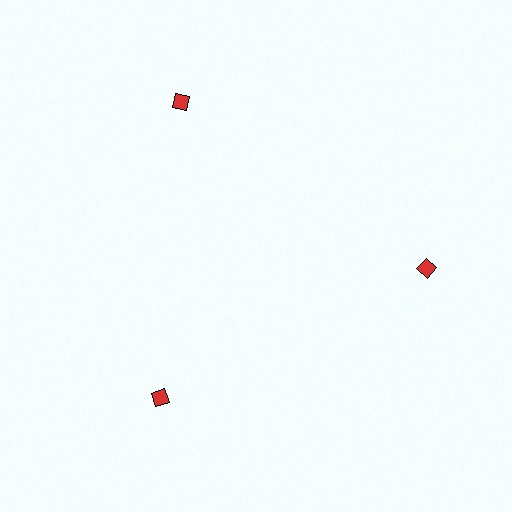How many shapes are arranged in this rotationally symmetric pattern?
There are 3 shapes, arranged in 3 groups of 1.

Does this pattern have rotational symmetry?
Yes, this pattern has 3-fold rotational symmetry. It looks the same after rotating 120 degrees around the center.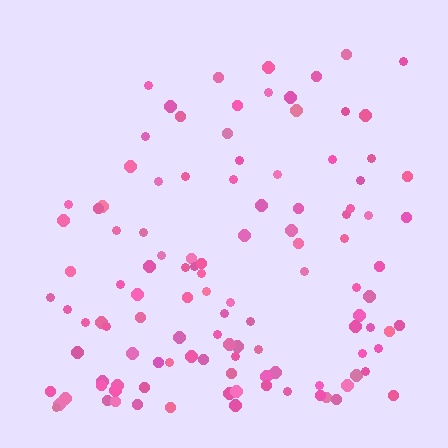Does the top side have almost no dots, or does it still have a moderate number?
Still a moderate number, just noticeably fewer than the bottom.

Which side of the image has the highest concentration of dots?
The bottom.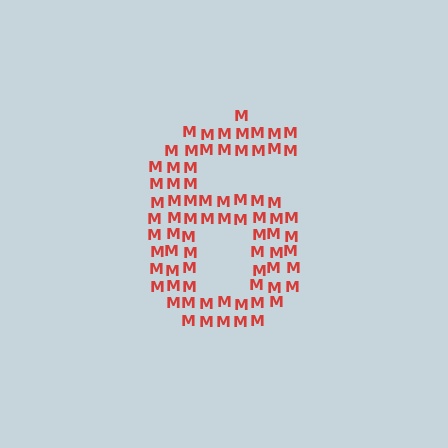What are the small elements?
The small elements are letter M's.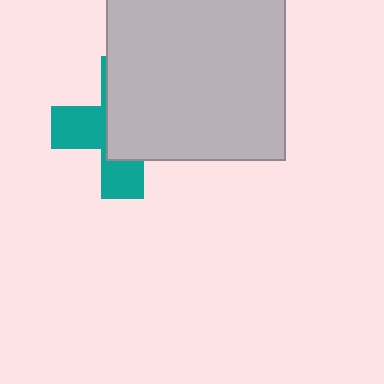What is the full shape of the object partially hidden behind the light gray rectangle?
The partially hidden object is a teal cross.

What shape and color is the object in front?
The object in front is a light gray rectangle.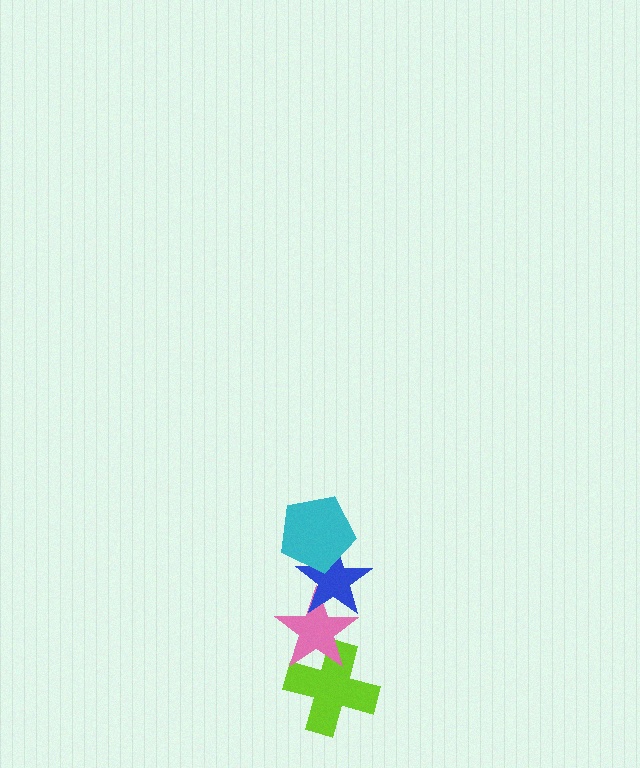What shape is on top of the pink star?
The blue star is on top of the pink star.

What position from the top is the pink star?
The pink star is 3rd from the top.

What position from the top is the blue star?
The blue star is 2nd from the top.